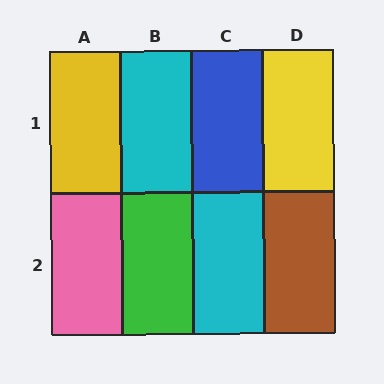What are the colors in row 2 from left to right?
Pink, green, cyan, brown.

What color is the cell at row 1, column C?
Blue.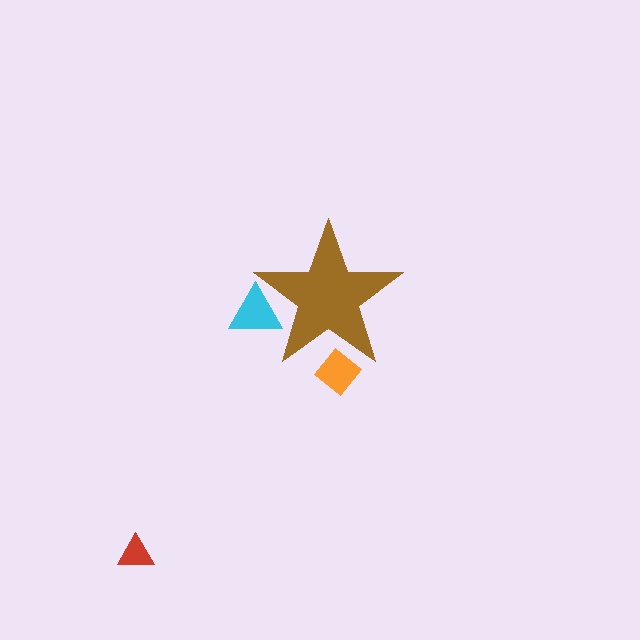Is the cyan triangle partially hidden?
Yes, the cyan triangle is partially hidden behind the brown star.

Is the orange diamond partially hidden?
Yes, the orange diamond is partially hidden behind the brown star.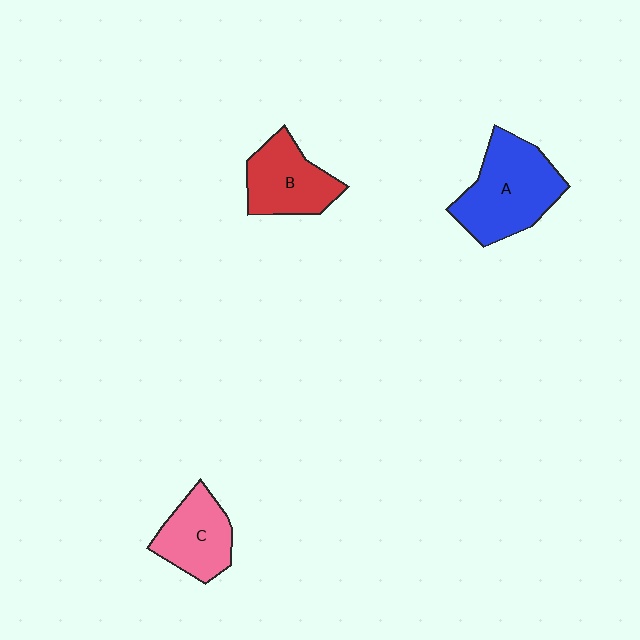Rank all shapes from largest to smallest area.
From largest to smallest: A (blue), B (red), C (pink).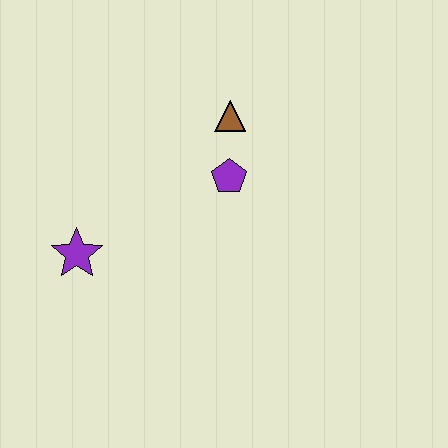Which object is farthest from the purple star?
The brown triangle is farthest from the purple star.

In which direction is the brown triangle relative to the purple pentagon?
The brown triangle is above the purple pentagon.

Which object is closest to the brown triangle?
The purple pentagon is closest to the brown triangle.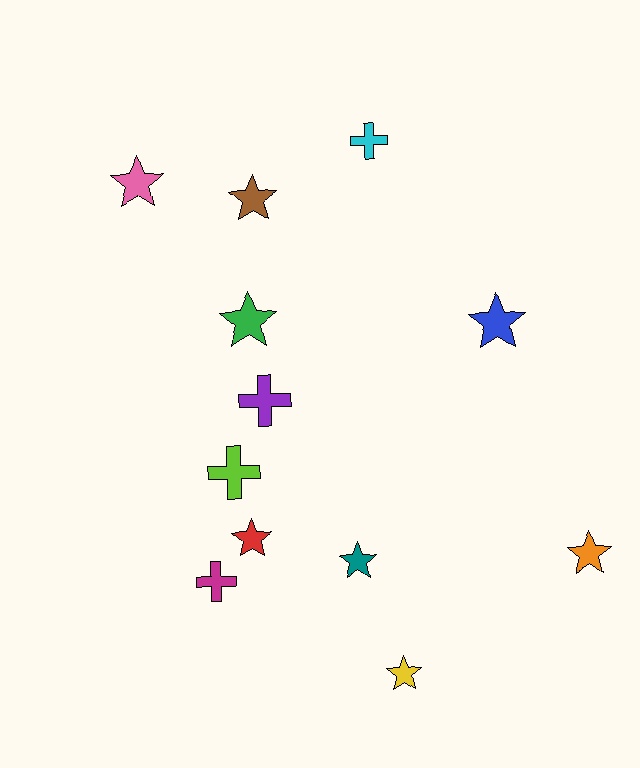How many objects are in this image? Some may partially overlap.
There are 12 objects.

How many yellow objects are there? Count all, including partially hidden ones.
There is 1 yellow object.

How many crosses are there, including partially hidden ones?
There are 4 crosses.